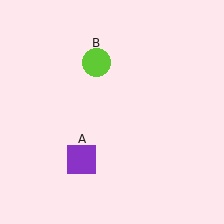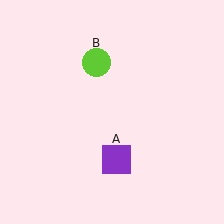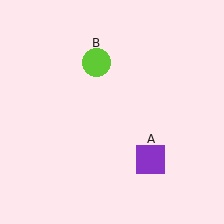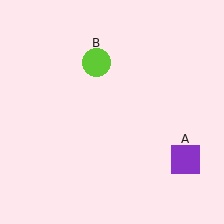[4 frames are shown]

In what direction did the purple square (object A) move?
The purple square (object A) moved right.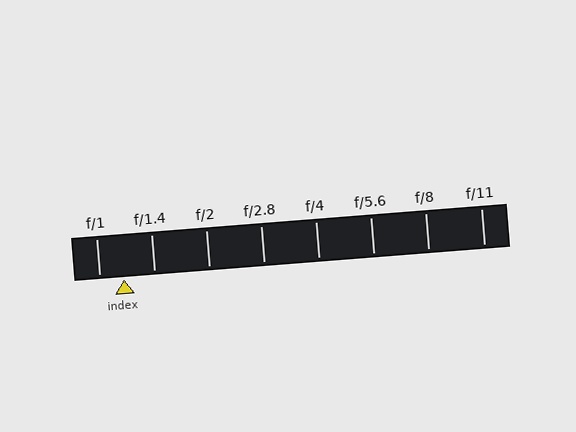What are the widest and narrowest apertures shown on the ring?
The widest aperture shown is f/1 and the narrowest is f/11.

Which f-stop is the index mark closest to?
The index mark is closest to f/1.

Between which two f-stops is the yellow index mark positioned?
The index mark is between f/1 and f/1.4.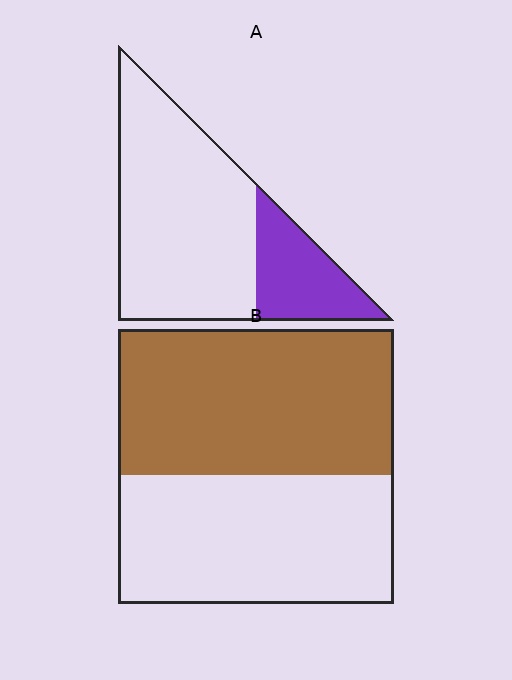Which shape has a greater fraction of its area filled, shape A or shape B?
Shape B.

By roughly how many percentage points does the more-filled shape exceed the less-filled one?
By roughly 30 percentage points (B over A).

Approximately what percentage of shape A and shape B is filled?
A is approximately 25% and B is approximately 55%.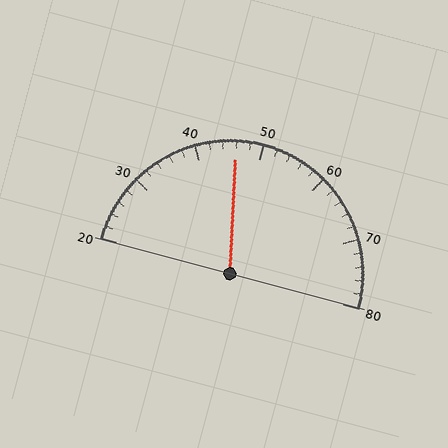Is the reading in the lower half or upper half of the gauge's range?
The reading is in the lower half of the range (20 to 80).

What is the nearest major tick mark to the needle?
The nearest major tick mark is 50.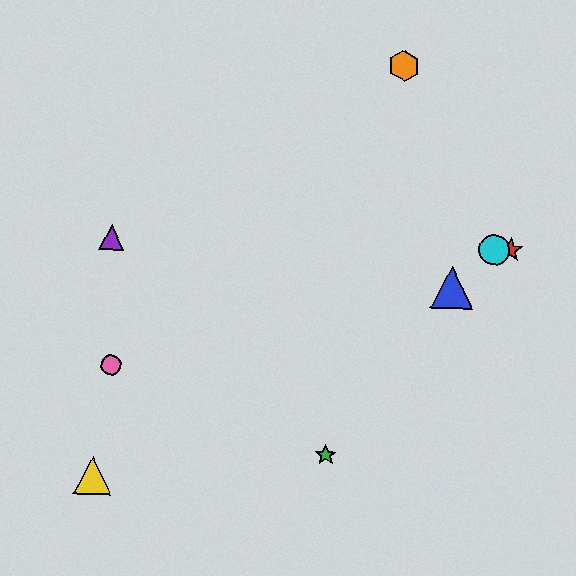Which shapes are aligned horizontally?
The red star, the purple triangle, the cyan circle are aligned horizontally.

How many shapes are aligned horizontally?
3 shapes (the red star, the purple triangle, the cyan circle) are aligned horizontally.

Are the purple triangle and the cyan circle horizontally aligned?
Yes, both are at y≈238.